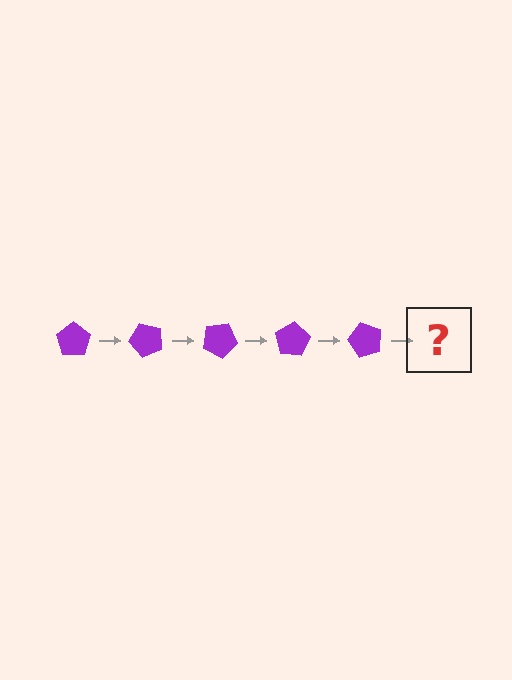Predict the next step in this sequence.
The next step is a purple pentagon rotated 250 degrees.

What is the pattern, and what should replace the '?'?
The pattern is that the pentagon rotates 50 degrees each step. The '?' should be a purple pentagon rotated 250 degrees.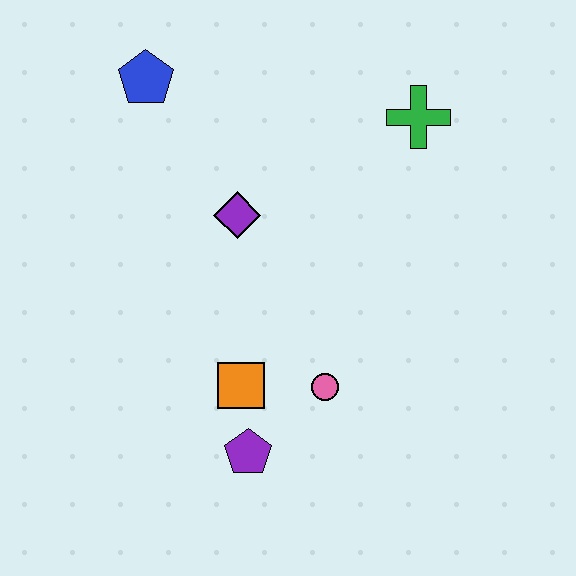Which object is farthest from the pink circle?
The blue pentagon is farthest from the pink circle.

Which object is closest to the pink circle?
The orange square is closest to the pink circle.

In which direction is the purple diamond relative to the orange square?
The purple diamond is above the orange square.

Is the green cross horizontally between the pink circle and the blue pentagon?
No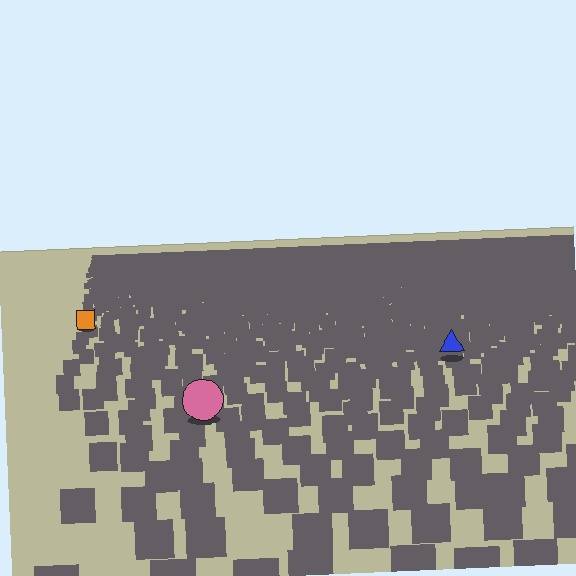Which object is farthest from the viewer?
The orange square is farthest from the viewer. It appears smaller and the ground texture around it is denser.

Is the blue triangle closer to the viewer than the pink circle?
No. The pink circle is closer — you can tell from the texture gradient: the ground texture is coarser near it.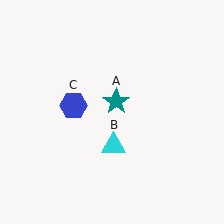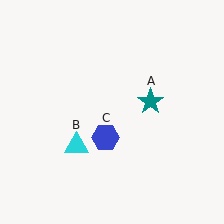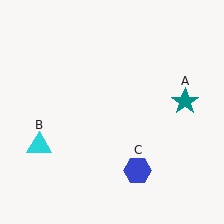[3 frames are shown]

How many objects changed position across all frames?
3 objects changed position: teal star (object A), cyan triangle (object B), blue hexagon (object C).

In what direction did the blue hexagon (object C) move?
The blue hexagon (object C) moved down and to the right.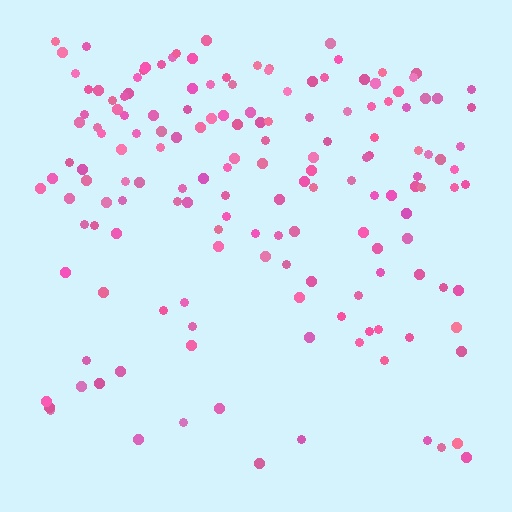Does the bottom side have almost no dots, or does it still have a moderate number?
Still a moderate number, just noticeably fewer than the top.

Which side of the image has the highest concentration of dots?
The top.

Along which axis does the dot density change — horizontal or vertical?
Vertical.